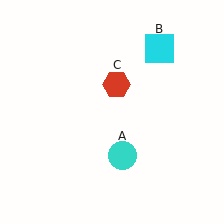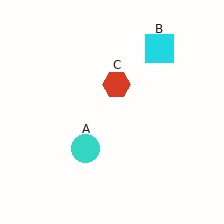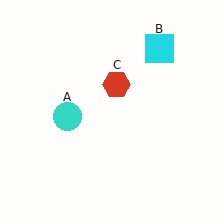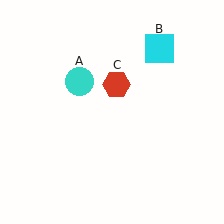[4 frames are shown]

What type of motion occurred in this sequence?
The cyan circle (object A) rotated clockwise around the center of the scene.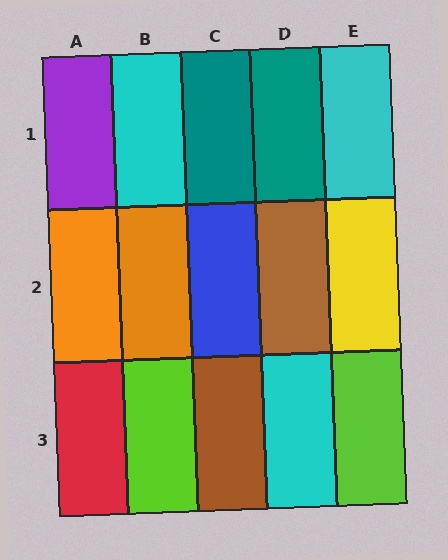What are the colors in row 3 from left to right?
Red, lime, brown, cyan, lime.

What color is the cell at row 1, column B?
Cyan.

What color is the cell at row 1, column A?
Purple.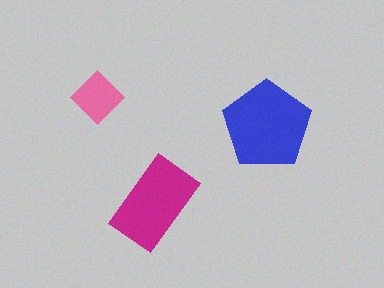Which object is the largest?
The blue pentagon.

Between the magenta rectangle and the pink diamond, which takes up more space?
The magenta rectangle.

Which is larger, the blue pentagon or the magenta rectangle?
The blue pentagon.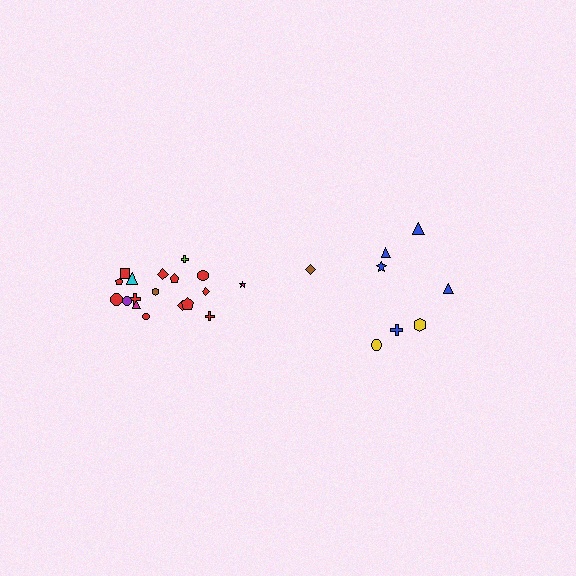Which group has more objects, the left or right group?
The left group.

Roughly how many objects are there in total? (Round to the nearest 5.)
Roughly 25 objects in total.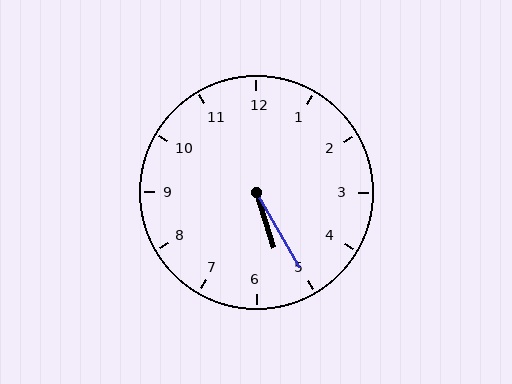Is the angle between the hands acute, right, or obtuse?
It is acute.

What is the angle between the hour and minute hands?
Approximately 12 degrees.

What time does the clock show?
5:25.